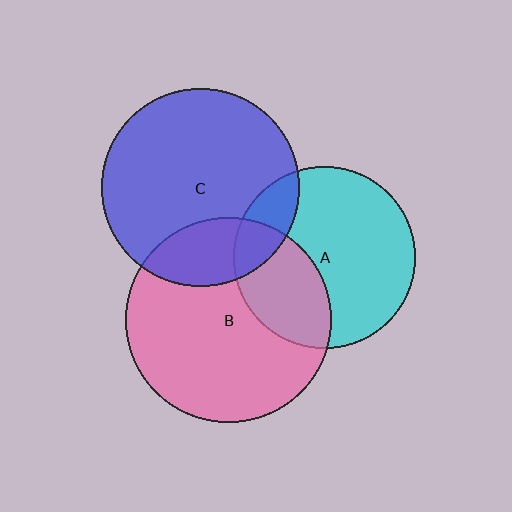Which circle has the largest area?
Circle B (pink).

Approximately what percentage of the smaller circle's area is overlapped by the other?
Approximately 15%.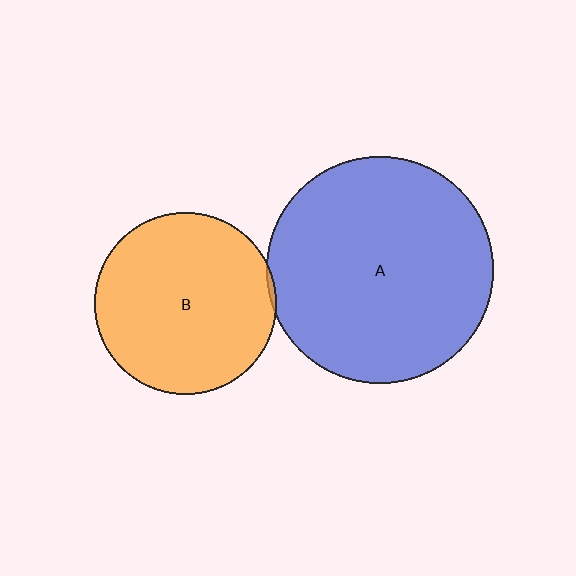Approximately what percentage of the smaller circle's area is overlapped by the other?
Approximately 5%.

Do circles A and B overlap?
Yes.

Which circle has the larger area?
Circle A (blue).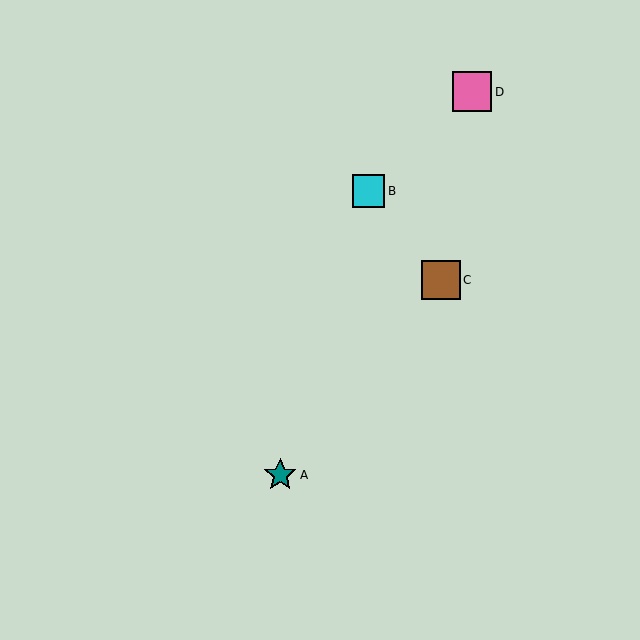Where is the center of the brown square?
The center of the brown square is at (441, 280).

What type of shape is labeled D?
Shape D is a pink square.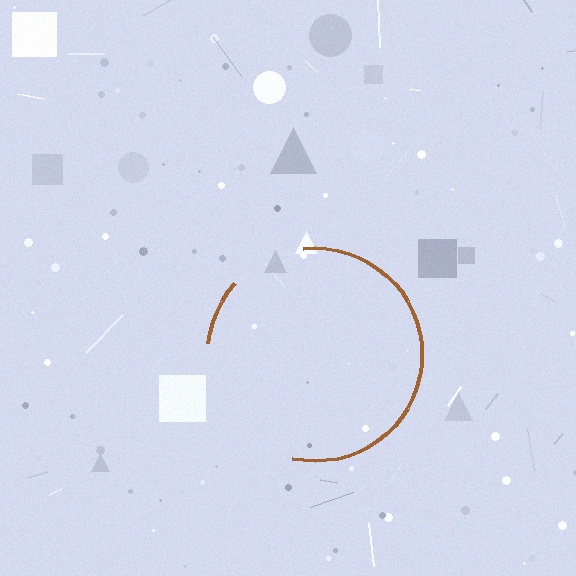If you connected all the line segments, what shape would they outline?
They would outline a circle.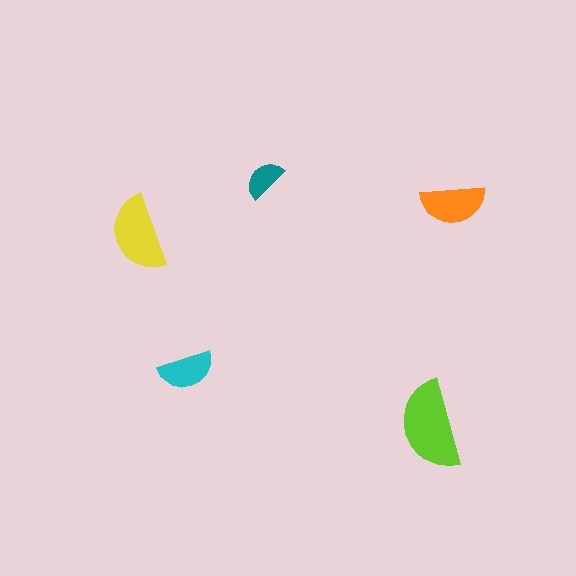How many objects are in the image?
There are 5 objects in the image.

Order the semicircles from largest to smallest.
the lime one, the yellow one, the orange one, the cyan one, the teal one.